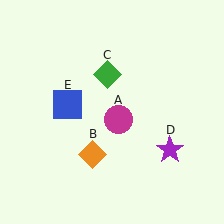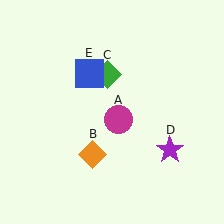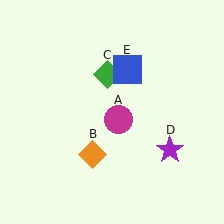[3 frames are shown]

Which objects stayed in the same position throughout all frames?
Magenta circle (object A) and orange diamond (object B) and green diamond (object C) and purple star (object D) remained stationary.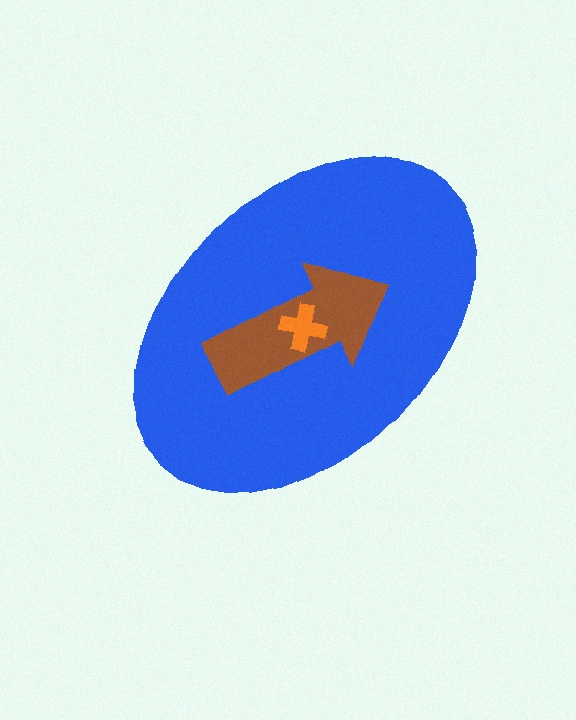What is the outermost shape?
The blue ellipse.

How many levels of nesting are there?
3.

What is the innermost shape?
The orange cross.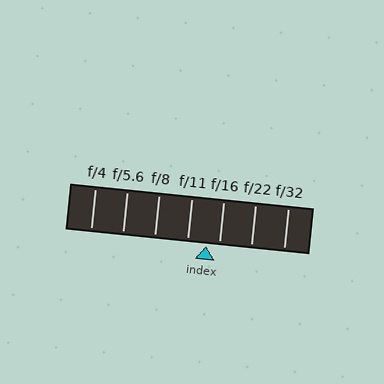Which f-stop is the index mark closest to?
The index mark is closest to f/16.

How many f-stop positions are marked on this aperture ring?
There are 7 f-stop positions marked.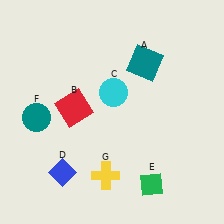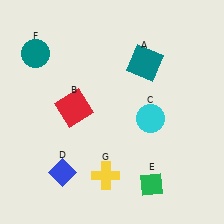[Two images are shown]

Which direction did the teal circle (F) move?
The teal circle (F) moved up.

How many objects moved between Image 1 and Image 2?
2 objects moved between the two images.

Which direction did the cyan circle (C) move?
The cyan circle (C) moved right.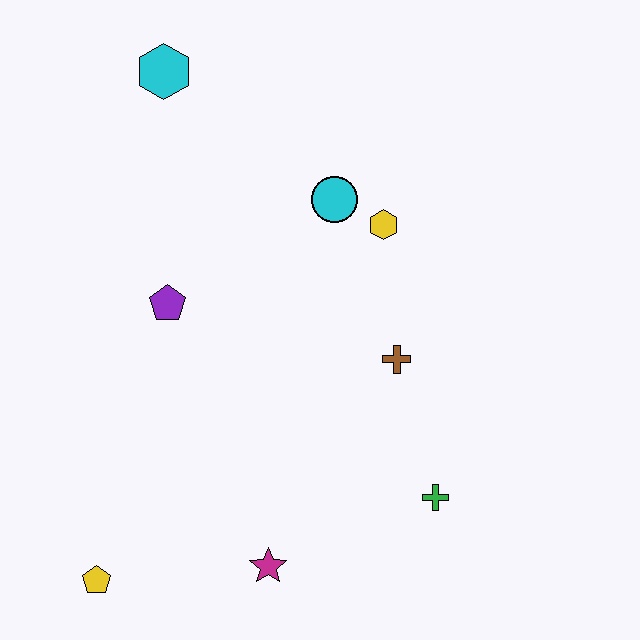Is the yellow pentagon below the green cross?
Yes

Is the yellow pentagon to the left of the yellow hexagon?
Yes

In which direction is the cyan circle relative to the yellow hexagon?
The cyan circle is to the left of the yellow hexagon.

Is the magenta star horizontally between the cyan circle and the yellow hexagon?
No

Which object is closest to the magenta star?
The yellow pentagon is closest to the magenta star.